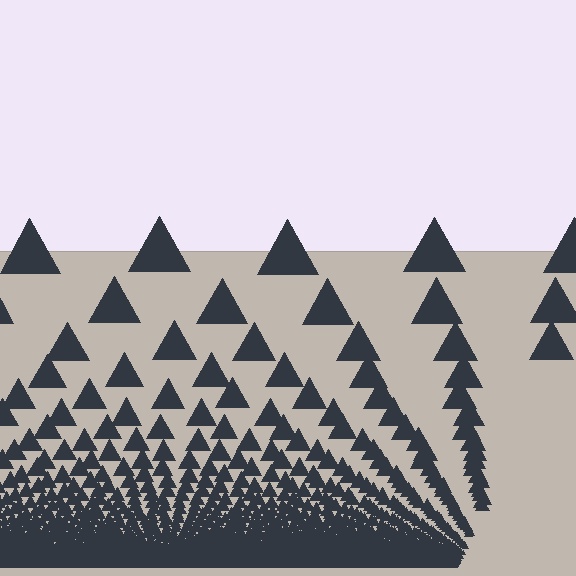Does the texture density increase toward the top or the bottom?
Density increases toward the bottom.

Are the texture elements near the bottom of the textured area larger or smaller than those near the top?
Smaller. The gradient is inverted — elements near the bottom are smaller and denser.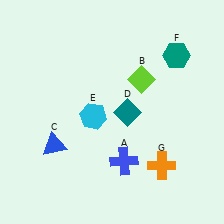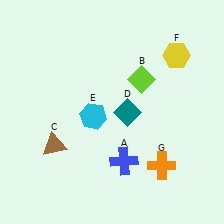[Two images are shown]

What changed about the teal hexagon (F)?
In Image 1, F is teal. In Image 2, it changed to yellow.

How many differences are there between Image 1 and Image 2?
There are 2 differences between the two images.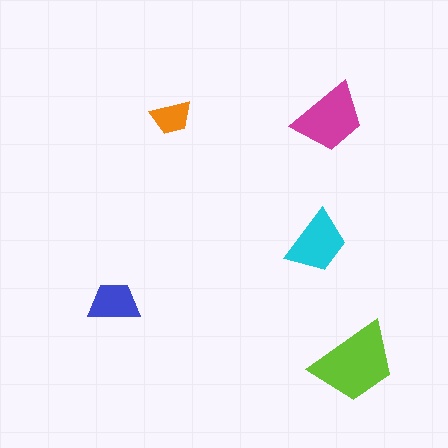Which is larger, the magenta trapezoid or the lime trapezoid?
The lime one.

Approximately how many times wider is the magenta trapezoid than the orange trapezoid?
About 2 times wider.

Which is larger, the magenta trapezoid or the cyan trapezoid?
The magenta one.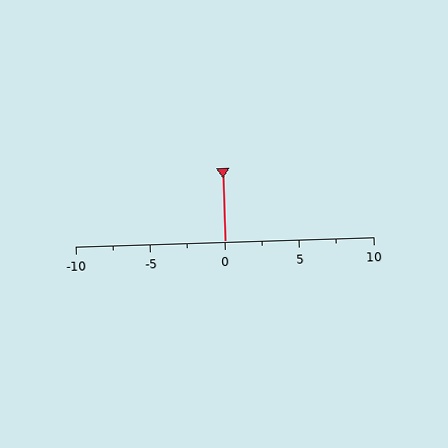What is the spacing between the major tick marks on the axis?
The major ticks are spaced 5 apart.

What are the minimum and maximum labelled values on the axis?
The axis runs from -10 to 10.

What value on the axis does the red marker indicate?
The marker indicates approximately 0.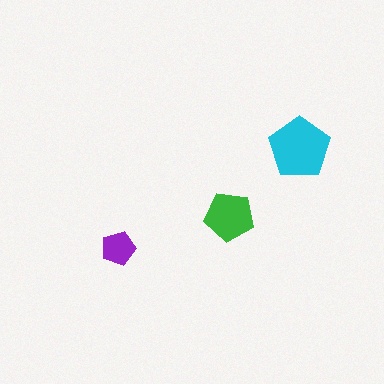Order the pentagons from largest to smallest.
the cyan one, the green one, the purple one.